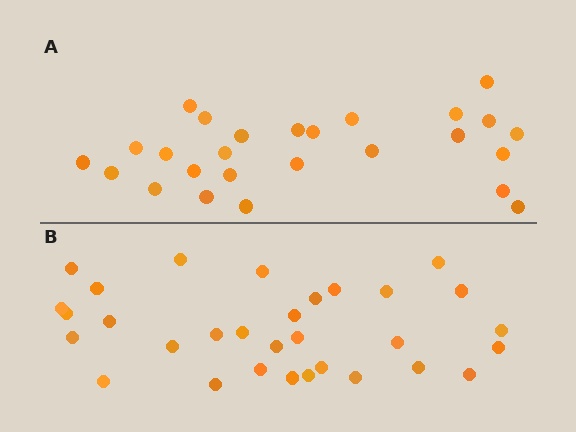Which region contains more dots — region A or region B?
Region B (the bottom region) has more dots.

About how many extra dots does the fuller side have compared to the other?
Region B has about 5 more dots than region A.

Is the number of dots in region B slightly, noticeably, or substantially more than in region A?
Region B has only slightly more — the two regions are fairly close. The ratio is roughly 1.2 to 1.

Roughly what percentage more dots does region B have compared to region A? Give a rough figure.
About 20% more.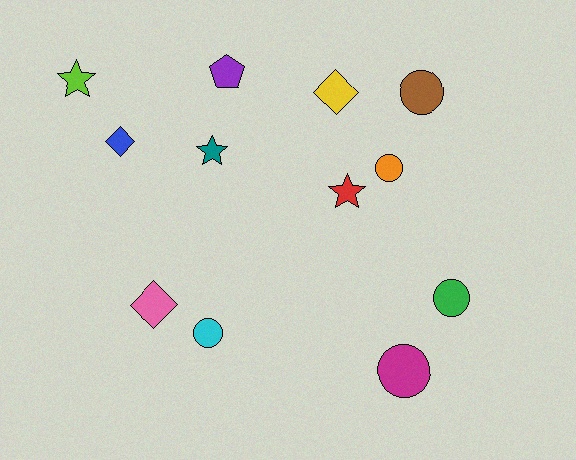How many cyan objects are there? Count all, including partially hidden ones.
There is 1 cyan object.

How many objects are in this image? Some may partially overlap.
There are 12 objects.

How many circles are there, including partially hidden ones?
There are 5 circles.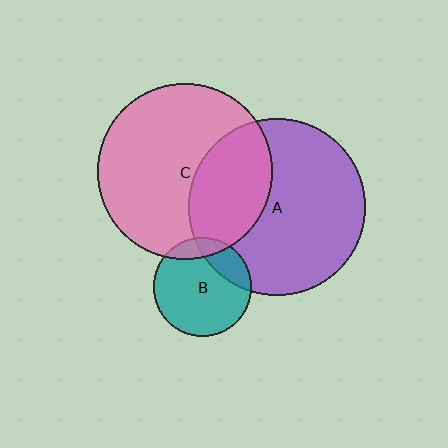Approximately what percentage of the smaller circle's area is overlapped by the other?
Approximately 10%.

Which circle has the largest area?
Circle A (purple).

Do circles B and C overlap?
Yes.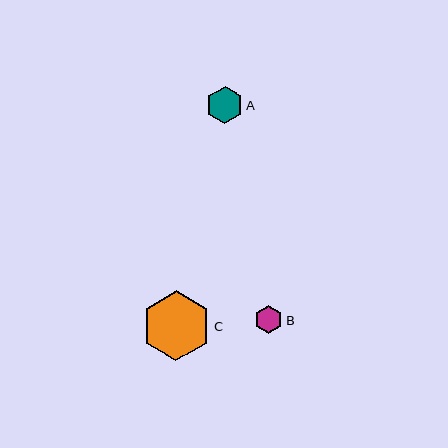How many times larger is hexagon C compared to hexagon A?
Hexagon C is approximately 1.9 times the size of hexagon A.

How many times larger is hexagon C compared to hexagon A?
Hexagon C is approximately 1.9 times the size of hexagon A.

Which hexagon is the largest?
Hexagon C is the largest with a size of approximately 70 pixels.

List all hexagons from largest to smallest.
From largest to smallest: C, A, B.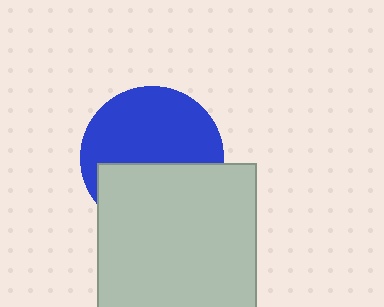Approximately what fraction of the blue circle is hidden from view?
Roughly 42% of the blue circle is hidden behind the light gray square.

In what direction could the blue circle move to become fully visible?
The blue circle could move up. That would shift it out from behind the light gray square entirely.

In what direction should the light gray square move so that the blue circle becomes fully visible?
The light gray square should move down. That is the shortest direction to clear the overlap and leave the blue circle fully visible.